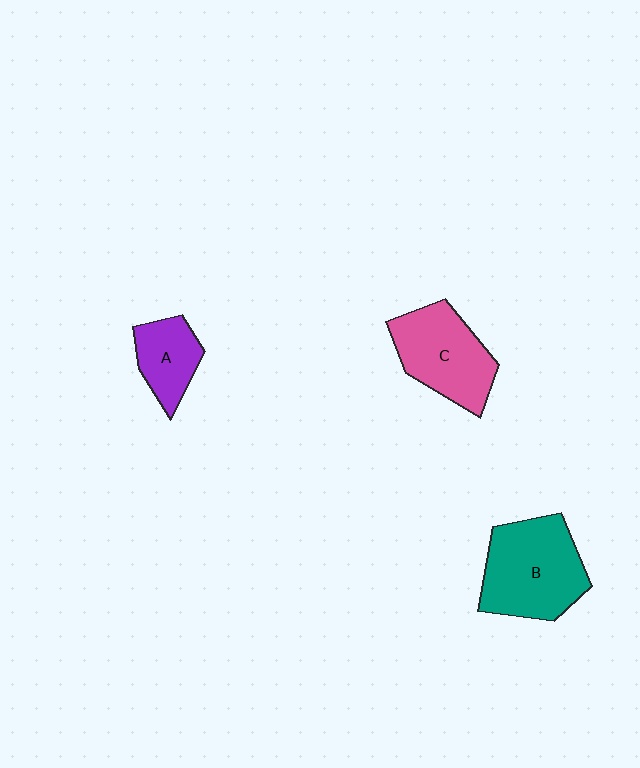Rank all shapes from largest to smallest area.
From largest to smallest: B (teal), C (pink), A (purple).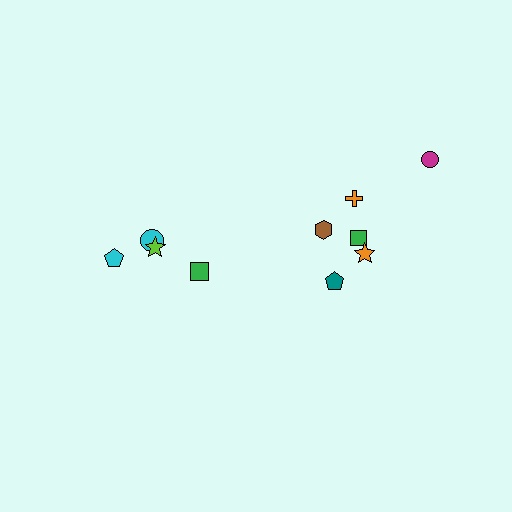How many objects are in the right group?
There are 6 objects.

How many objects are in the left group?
There are 4 objects.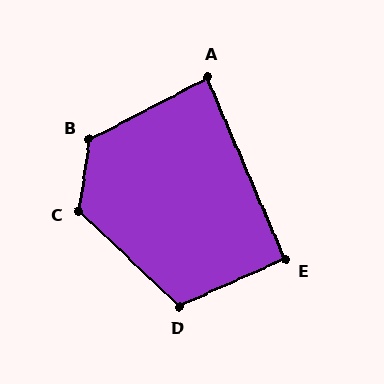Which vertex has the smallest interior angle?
A, at approximately 86 degrees.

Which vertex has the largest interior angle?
B, at approximately 126 degrees.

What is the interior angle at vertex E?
Approximately 91 degrees (approximately right).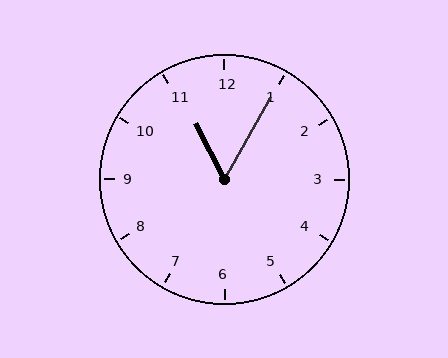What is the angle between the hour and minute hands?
Approximately 58 degrees.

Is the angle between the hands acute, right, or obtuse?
It is acute.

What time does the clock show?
11:05.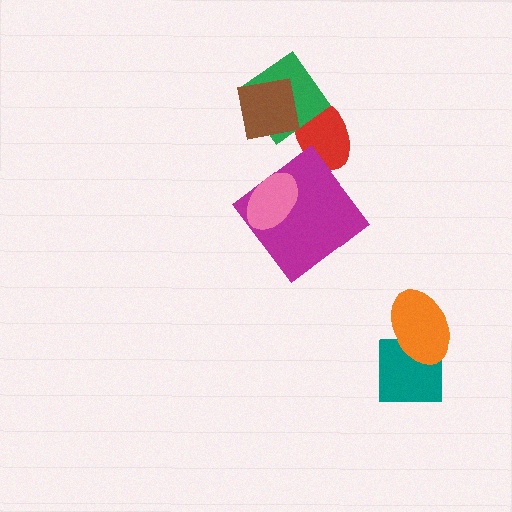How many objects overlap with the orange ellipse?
1 object overlaps with the orange ellipse.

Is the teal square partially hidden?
Yes, it is partially covered by another shape.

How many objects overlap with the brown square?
1 object overlaps with the brown square.